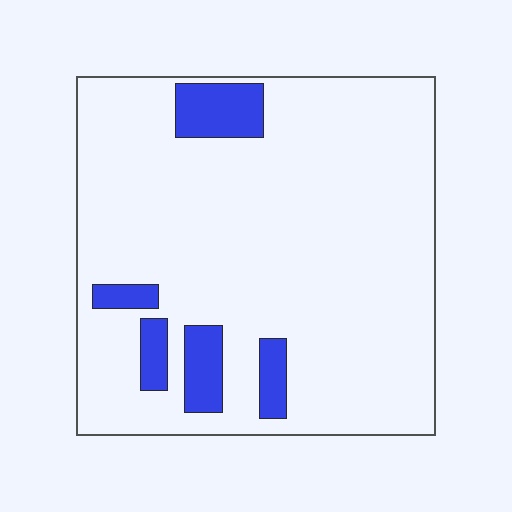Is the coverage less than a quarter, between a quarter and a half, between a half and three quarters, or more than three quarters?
Less than a quarter.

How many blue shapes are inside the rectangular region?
5.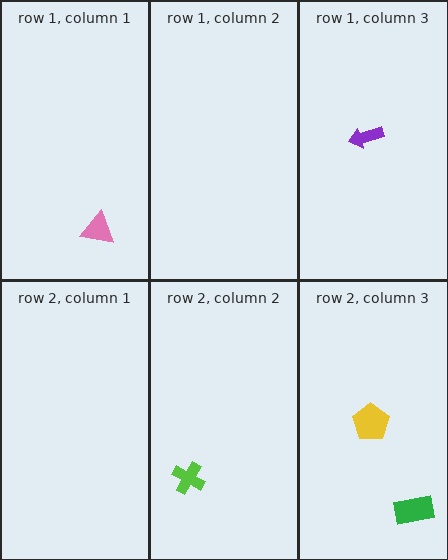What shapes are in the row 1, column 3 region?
The purple arrow.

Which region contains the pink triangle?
The row 1, column 1 region.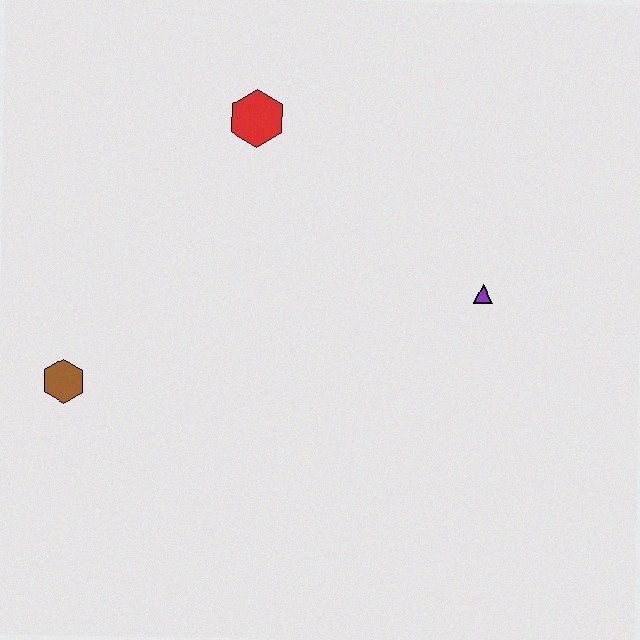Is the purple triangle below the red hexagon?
Yes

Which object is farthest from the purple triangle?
The brown hexagon is farthest from the purple triangle.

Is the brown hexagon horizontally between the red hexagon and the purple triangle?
No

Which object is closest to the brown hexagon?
The red hexagon is closest to the brown hexagon.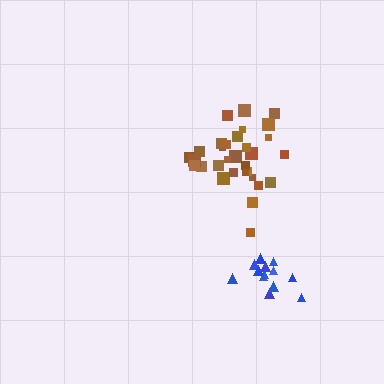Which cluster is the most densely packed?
Brown.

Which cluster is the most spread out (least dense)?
Blue.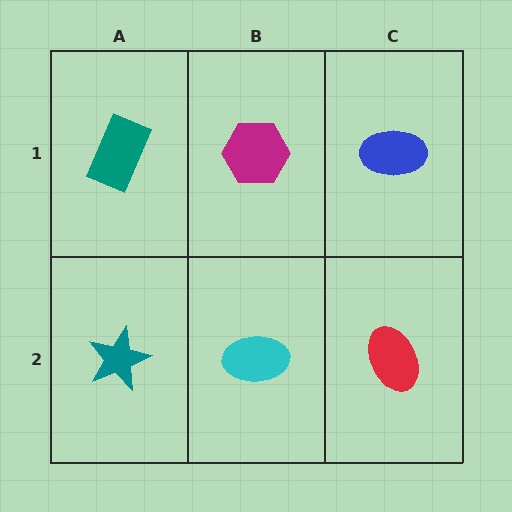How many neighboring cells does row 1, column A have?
2.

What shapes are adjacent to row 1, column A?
A teal star (row 2, column A), a magenta hexagon (row 1, column B).